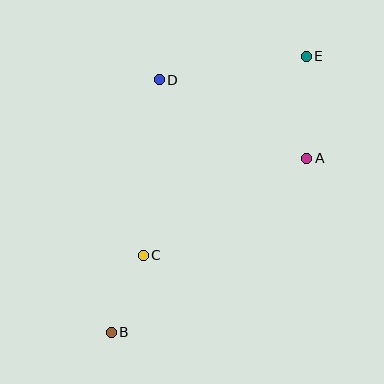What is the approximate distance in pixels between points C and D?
The distance between C and D is approximately 176 pixels.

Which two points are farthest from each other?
Points B and E are farthest from each other.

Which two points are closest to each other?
Points B and C are closest to each other.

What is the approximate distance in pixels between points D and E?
The distance between D and E is approximately 149 pixels.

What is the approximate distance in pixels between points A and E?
The distance between A and E is approximately 102 pixels.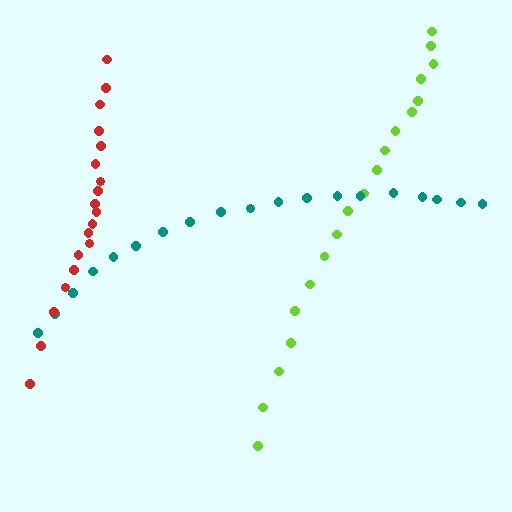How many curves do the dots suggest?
There are 3 distinct paths.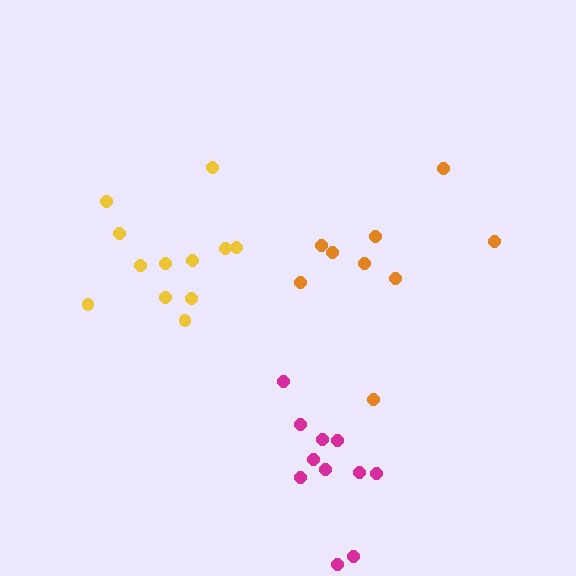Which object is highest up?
The yellow cluster is topmost.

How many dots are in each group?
Group 1: 11 dots, Group 2: 9 dots, Group 3: 12 dots (32 total).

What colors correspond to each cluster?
The clusters are colored: magenta, orange, yellow.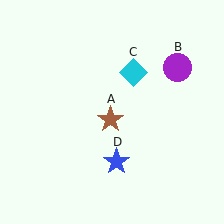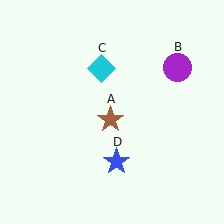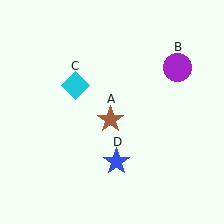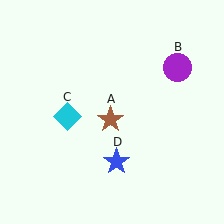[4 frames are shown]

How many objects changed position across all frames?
1 object changed position: cyan diamond (object C).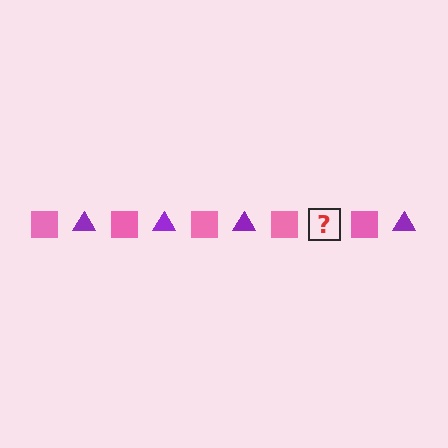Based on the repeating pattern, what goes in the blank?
The blank should be a purple triangle.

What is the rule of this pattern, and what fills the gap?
The rule is that the pattern alternates between pink square and purple triangle. The gap should be filled with a purple triangle.